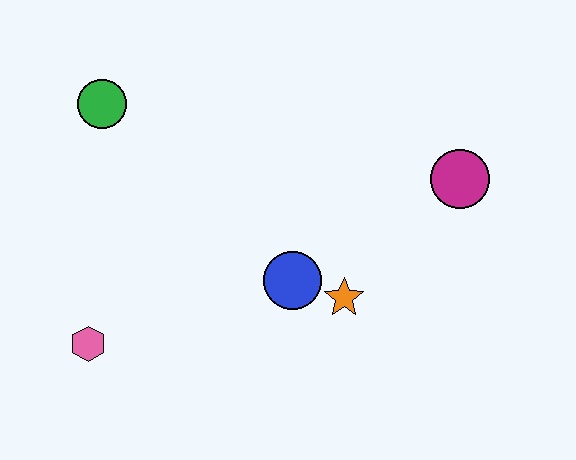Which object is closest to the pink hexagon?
The blue circle is closest to the pink hexagon.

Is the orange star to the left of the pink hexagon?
No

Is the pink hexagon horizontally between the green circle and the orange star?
No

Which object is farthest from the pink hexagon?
The magenta circle is farthest from the pink hexagon.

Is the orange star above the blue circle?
No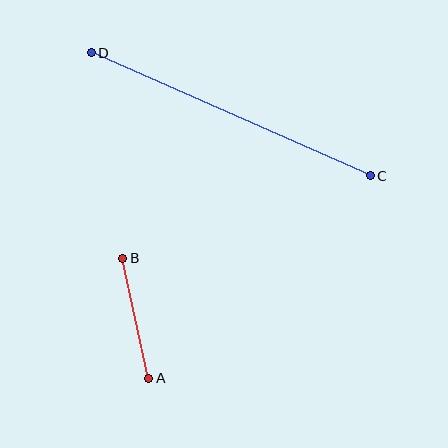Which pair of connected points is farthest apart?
Points C and D are farthest apart.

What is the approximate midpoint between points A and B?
The midpoint is at approximately (136, 318) pixels.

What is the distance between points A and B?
The distance is approximately 123 pixels.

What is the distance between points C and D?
The distance is approximately 305 pixels.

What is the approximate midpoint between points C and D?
The midpoint is at approximately (231, 114) pixels.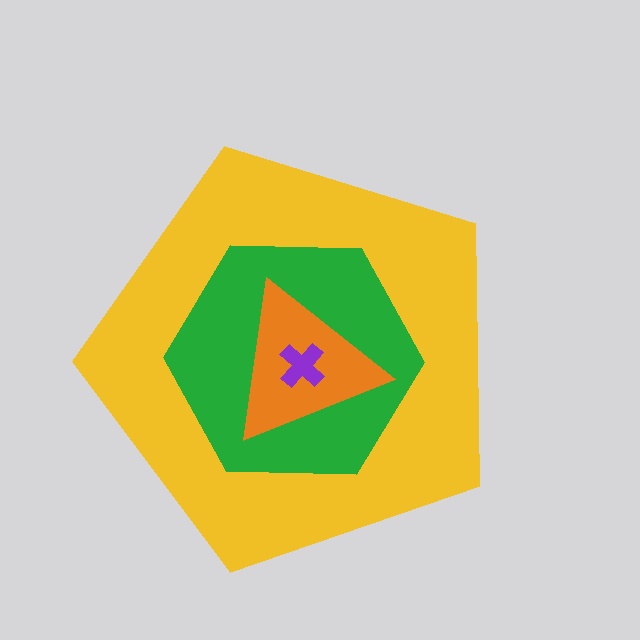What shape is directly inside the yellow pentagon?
The green hexagon.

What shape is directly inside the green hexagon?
The orange triangle.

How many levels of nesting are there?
4.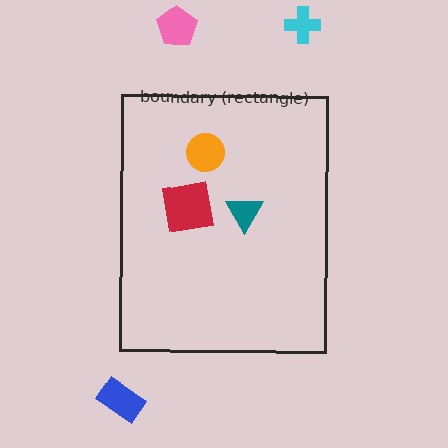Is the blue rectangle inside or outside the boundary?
Outside.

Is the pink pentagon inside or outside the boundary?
Outside.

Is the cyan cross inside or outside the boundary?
Outside.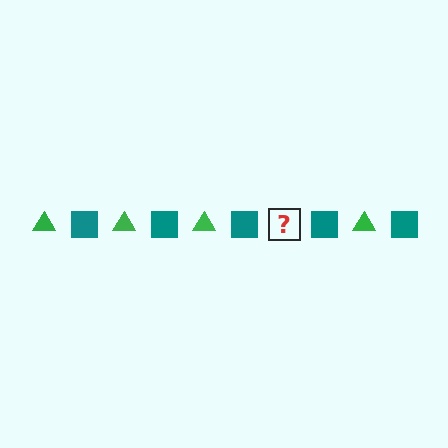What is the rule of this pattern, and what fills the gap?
The rule is that the pattern alternates between green triangle and teal square. The gap should be filled with a green triangle.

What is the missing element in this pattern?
The missing element is a green triangle.